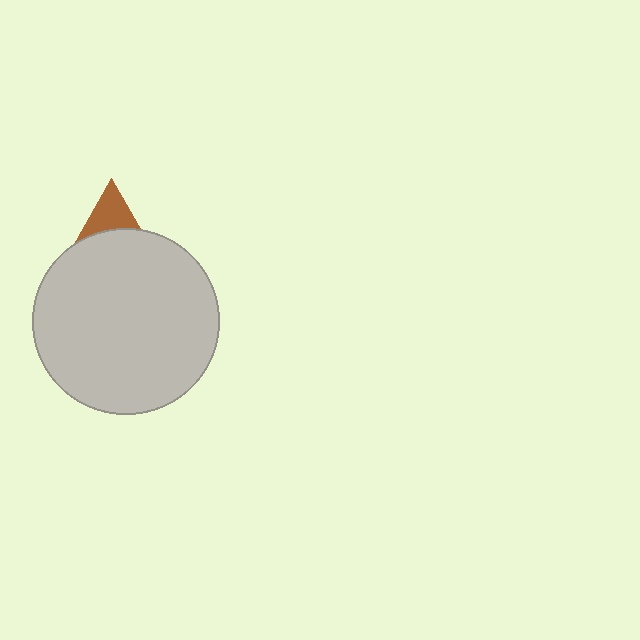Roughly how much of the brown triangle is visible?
A small part of it is visible (roughly 33%).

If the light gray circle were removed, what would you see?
You would see the complete brown triangle.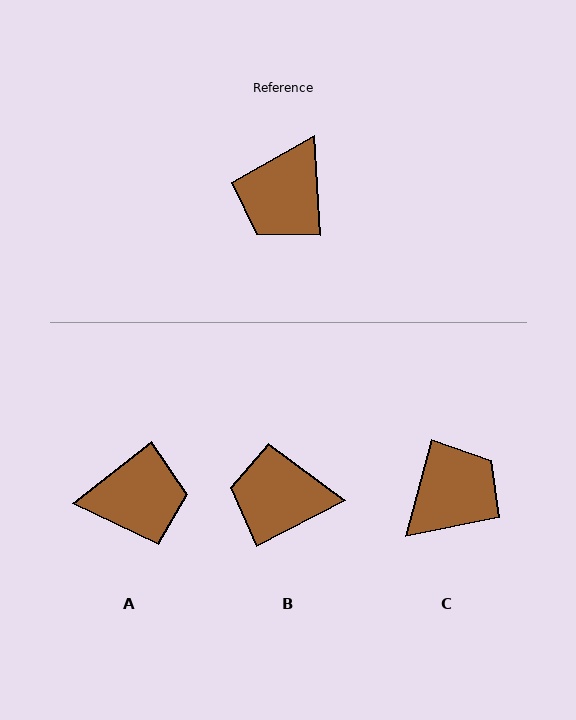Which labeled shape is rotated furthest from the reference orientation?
C, about 162 degrees away.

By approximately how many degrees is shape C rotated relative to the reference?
Approximately 162 degrees counter-clockwise.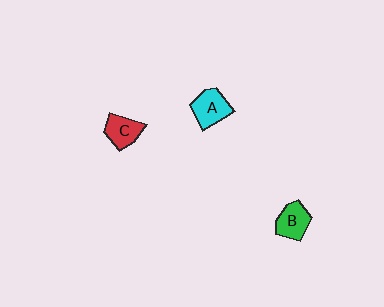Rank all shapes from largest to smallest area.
From largest to smallest: A (cyan), B (green), C (red).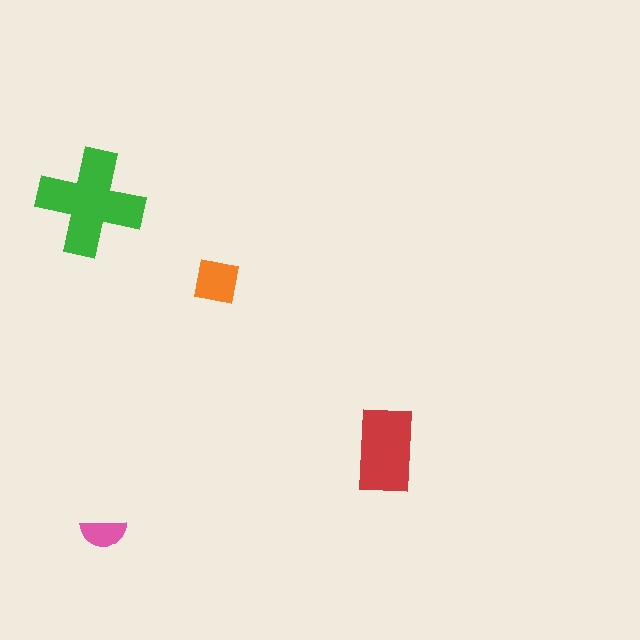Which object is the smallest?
The pink semicircle.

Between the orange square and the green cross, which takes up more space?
The green cross.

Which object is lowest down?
The pink semicircle is bottommost.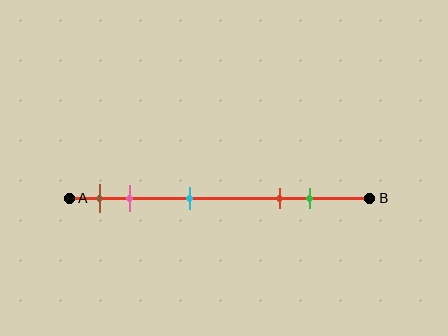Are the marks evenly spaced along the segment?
No, the marks are not evenly spaced.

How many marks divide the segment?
There are 5 marks dividing the segment.